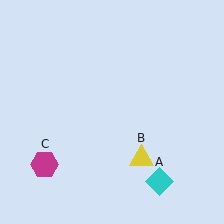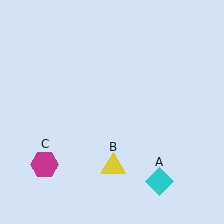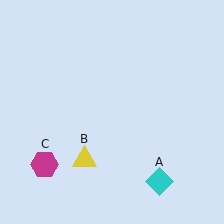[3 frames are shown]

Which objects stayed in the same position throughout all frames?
Cyan diamond (object A) and magenta hexagon (object C) remained stationary.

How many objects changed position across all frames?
1 object changed position: yellow triangle (object B).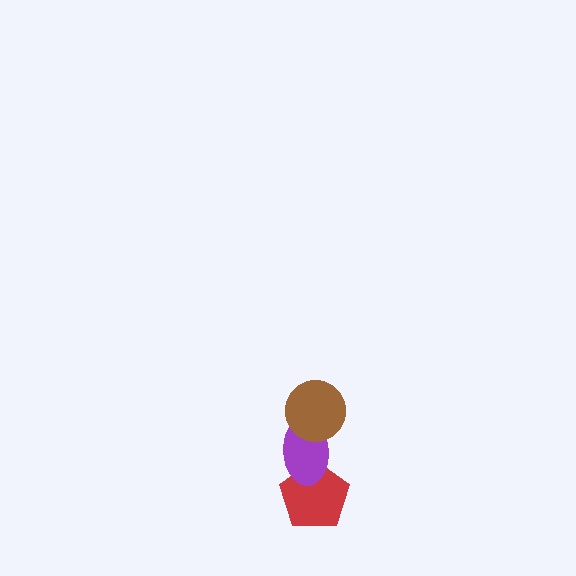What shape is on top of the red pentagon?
The purple ellipse is on top of the red pentagon.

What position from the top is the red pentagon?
The red pentagon is 3rd from the top.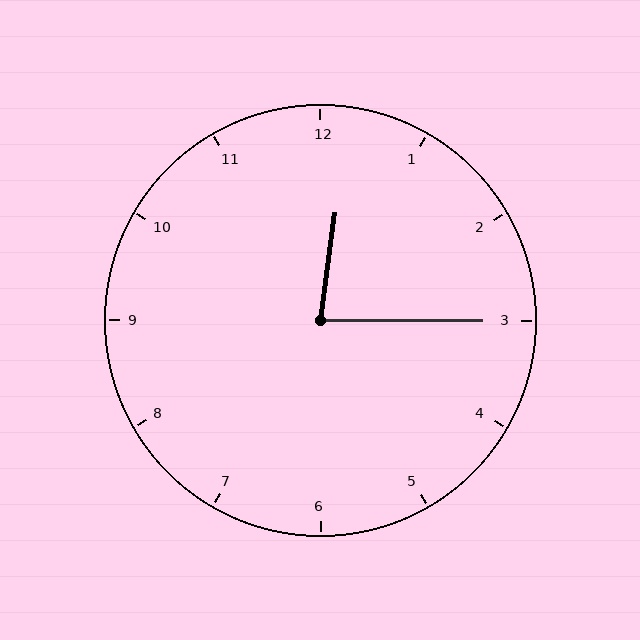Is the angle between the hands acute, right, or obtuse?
It is acute.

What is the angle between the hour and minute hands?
Approximately 82 degrees.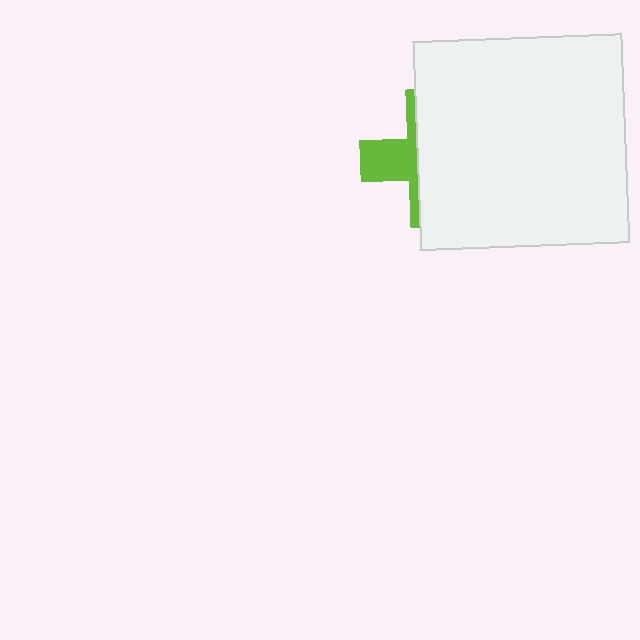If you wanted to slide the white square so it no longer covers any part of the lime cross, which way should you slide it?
Slide it right — that is the most direct way to separate the two shapes.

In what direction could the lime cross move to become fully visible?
The lime cross could move left. That would shift it out from behind the white square entirely.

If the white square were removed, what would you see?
You would see the complete lime cross.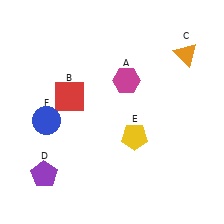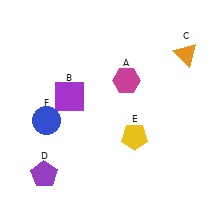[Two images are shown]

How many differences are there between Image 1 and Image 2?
There is 1 difference between the two images.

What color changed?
The square (B) changed from red in Image 1 to purple in Image 2.